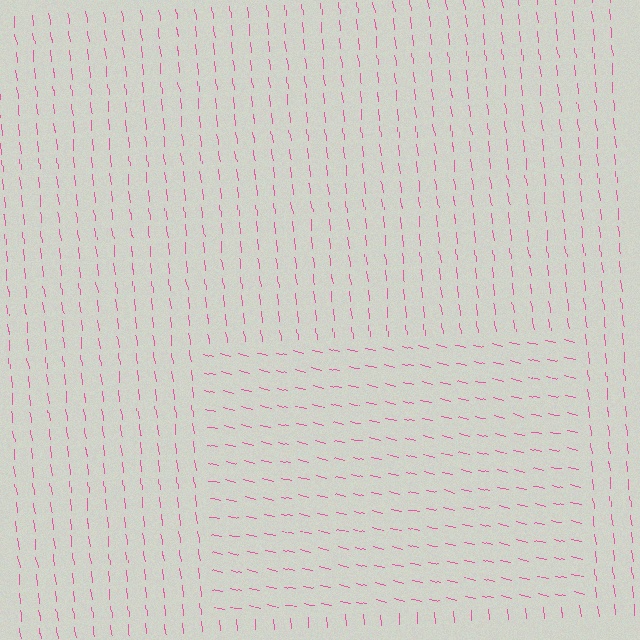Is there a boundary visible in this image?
Yes, there is a texture boundary formed by a change in line orientation.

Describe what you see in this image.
The image is filled with small pink line segments. A rectangle region in the image has lines oriented differently from the surrounding lines, creating a visible texture boundary.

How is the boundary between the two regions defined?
The boundary is defined purely by a change in line orientation (approximately 70 degrees difference). All lines are the same color and thickness.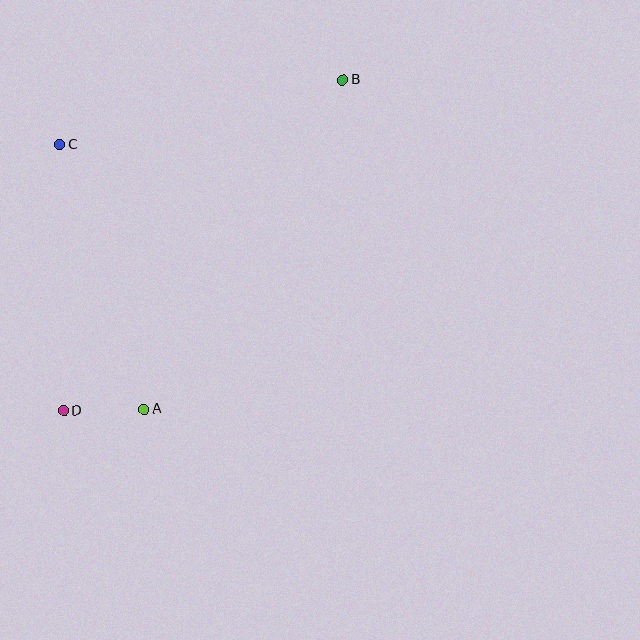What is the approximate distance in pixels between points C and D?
The distance between C and D is approximately 266 pixels.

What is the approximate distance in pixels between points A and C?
The distance between A and C is approximately 278 pixels.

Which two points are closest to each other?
Points A and D are closest to each other.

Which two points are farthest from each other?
Points B and D are farthest from each other.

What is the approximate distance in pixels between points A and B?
The distance between A and B is approximately 385 pixels.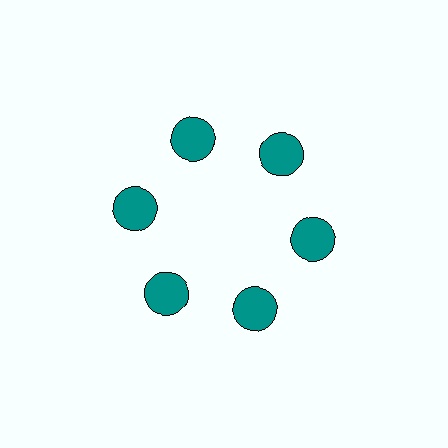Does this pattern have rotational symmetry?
Yes, this pattern has 6-fold rotational symmetry. It looks the same after rotating 60 degrees around the center.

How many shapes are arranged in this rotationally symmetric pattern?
There are 6 shapes, arranged in 6 groups of 1.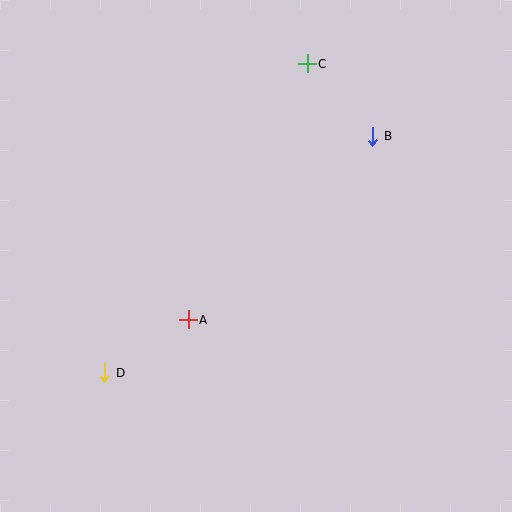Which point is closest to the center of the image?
Point A at (188, 320) is closest to the center.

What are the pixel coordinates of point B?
Point B is at (373, 136).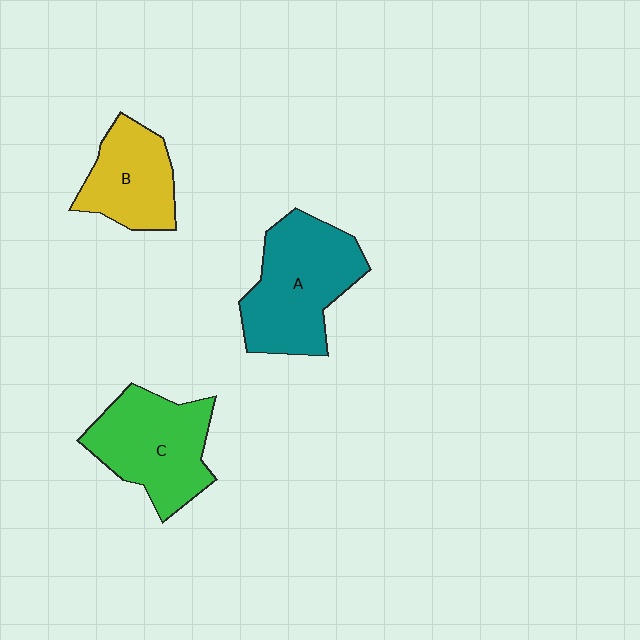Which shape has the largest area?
Shape A (teal).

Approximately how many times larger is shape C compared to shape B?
Approximately 1.3 times.